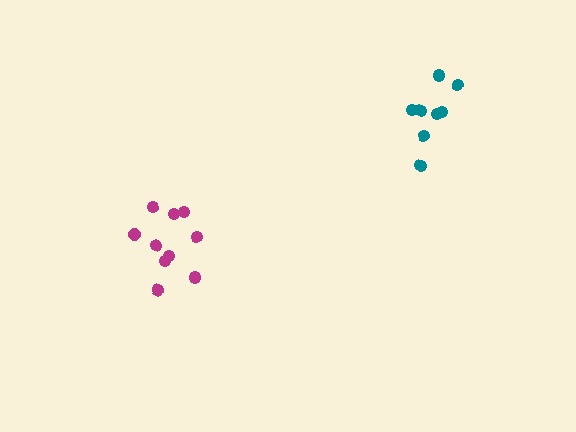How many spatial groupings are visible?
There are 2 spatial groupings.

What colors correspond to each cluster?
The clusters are colored: magenta, teal.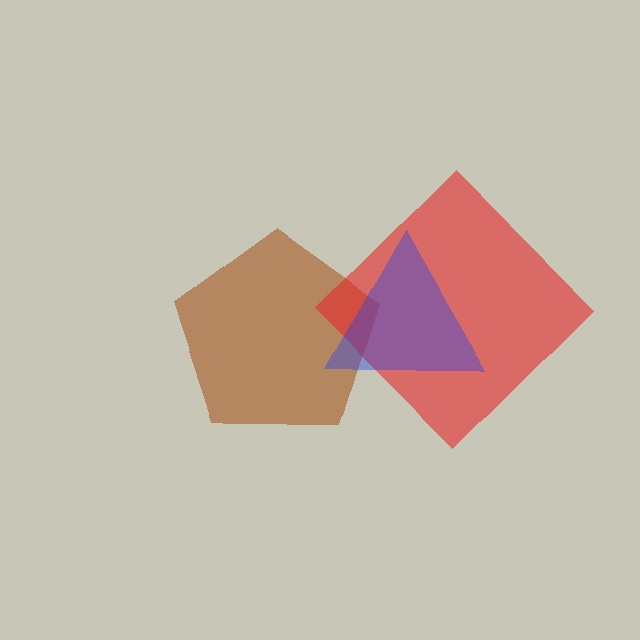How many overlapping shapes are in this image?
There are 3 overlapping shapes in the image.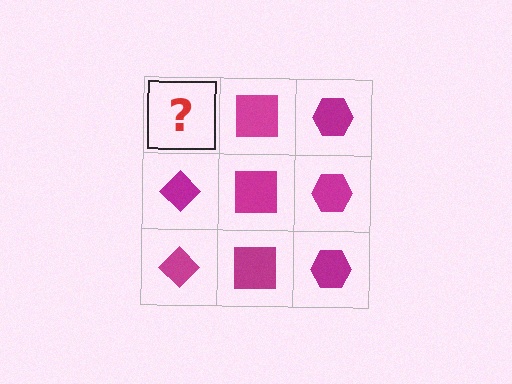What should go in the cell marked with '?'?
The missing cell should contain a magenta diamond.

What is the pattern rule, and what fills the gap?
The rule is that each column has a consistent shape. The gap should be filled with a magenta diamond.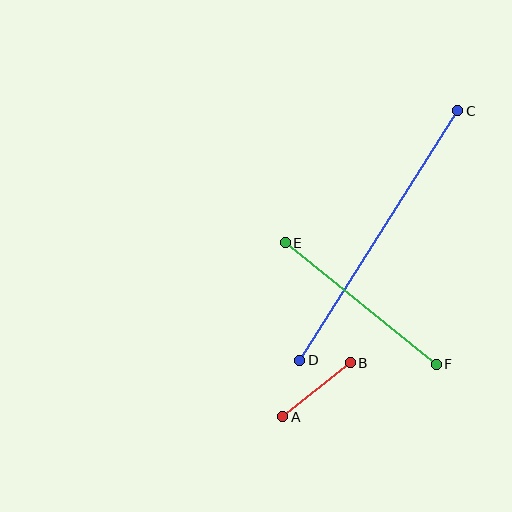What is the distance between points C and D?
The distance is approximately 296 pixels.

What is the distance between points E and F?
The distance is approximately 193 pixels.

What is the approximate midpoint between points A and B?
The midpoint is at approximately (317, 390) pixels.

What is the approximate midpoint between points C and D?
The midpoint is at approximately (379, 235) pixels.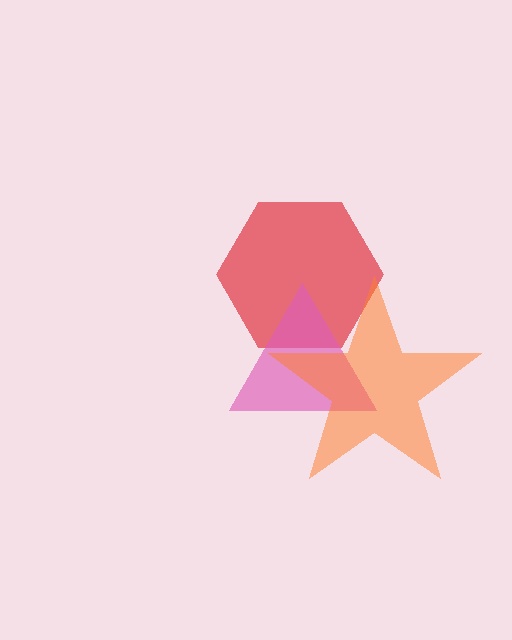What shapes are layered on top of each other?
The layered shapes are: a red hexagon, a pink triangle, an orange star.